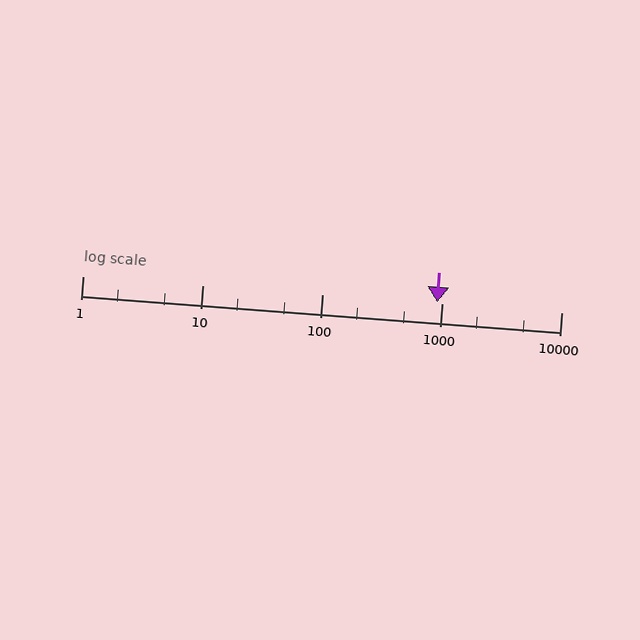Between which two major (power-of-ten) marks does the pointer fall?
The pointer is between 100 and 1000.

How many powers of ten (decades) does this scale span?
The scale spans 4 decades, from 1 to 10000.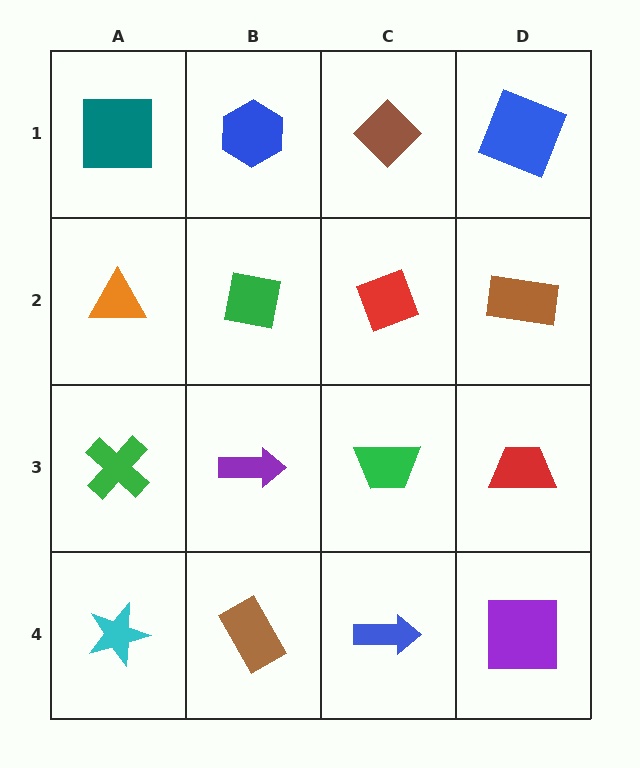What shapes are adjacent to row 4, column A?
A green cross (row 3, column A), a brown rectangle (row 4, column B).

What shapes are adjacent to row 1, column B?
A green square (row 2, column B), a teal square (row 1, column A), a brown diamond (row 1, column C).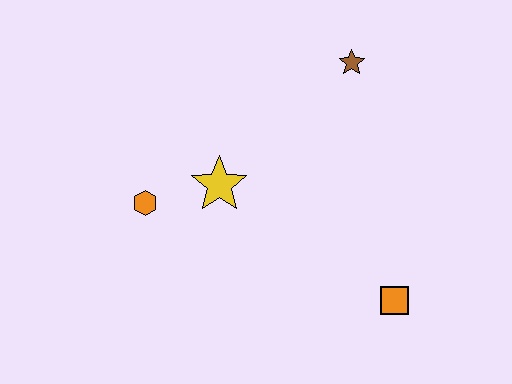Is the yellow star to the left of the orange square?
Yes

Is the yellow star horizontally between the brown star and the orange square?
No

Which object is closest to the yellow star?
The orange hexagon is closest to the yellow star.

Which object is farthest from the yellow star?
The orange square is farthest from the yellow star.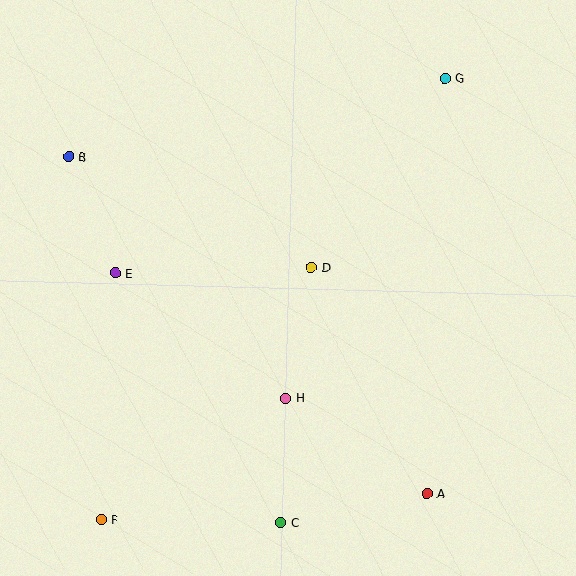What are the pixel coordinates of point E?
Point E is at (116, 273).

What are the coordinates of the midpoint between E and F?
The midpoint between E and F is at (108, 397).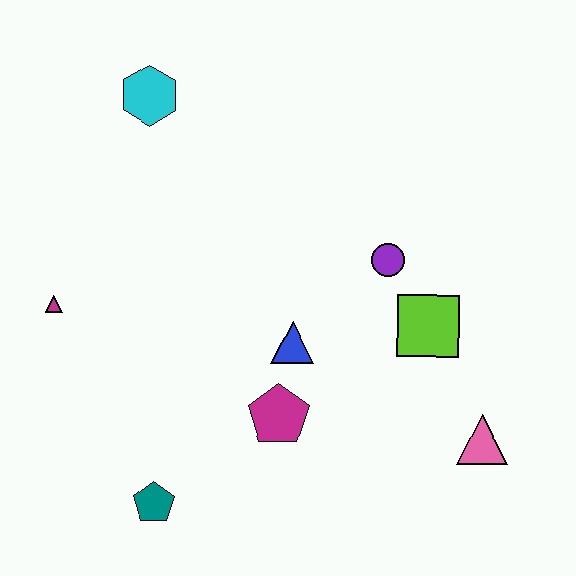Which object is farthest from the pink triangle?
The cyan hexagon is farthest from the pink triangle.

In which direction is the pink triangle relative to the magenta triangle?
The pink triangle is to the right of the magenta triangle.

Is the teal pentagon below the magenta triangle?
Yes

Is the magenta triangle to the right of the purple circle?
No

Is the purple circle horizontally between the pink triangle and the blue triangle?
Yes